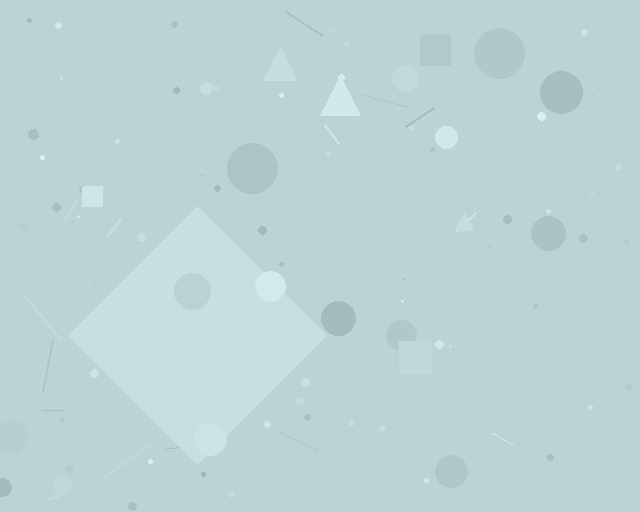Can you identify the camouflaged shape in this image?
The camouflaged shape is a diamond.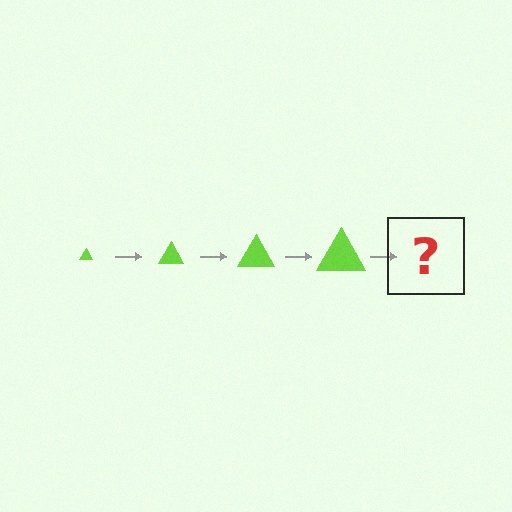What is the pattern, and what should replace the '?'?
The pattern is that the triangle gets progressively larger each step. The '?' should be a lime triangle, larger than the previous one.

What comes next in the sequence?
The next element should be a lime triangle, larger than the previous one.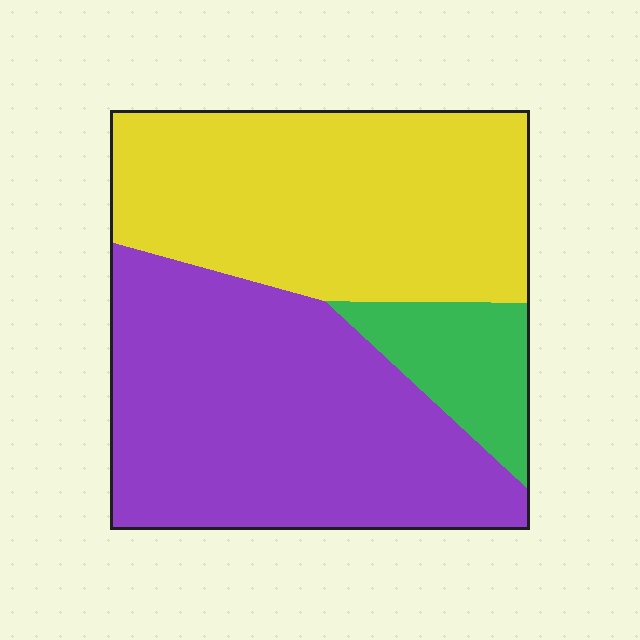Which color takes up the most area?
Purple, at roughly 45%.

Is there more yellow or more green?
Yellow.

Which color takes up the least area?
Green, at roughly 10%.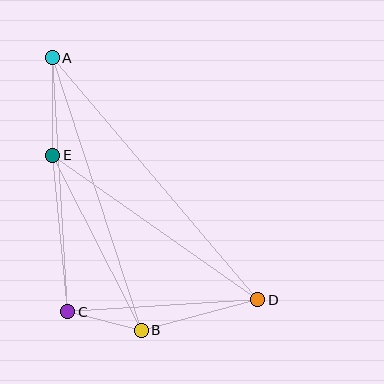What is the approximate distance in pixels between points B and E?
The distance between B and E is approximately 196 pixels.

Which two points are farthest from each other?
Points A and D are farthest from each other.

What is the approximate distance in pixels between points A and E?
The distance between A and E is approximately 97 pixels.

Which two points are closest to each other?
Points B and C are closest to each other.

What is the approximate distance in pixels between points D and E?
The distance between D and E is approximately 251 pixels.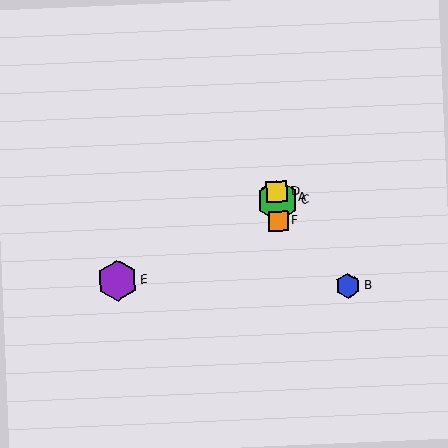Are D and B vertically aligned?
No, D is at x≈277 and B is at x≈348.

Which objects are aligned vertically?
Objects A, C, D, F are aligned vertically.